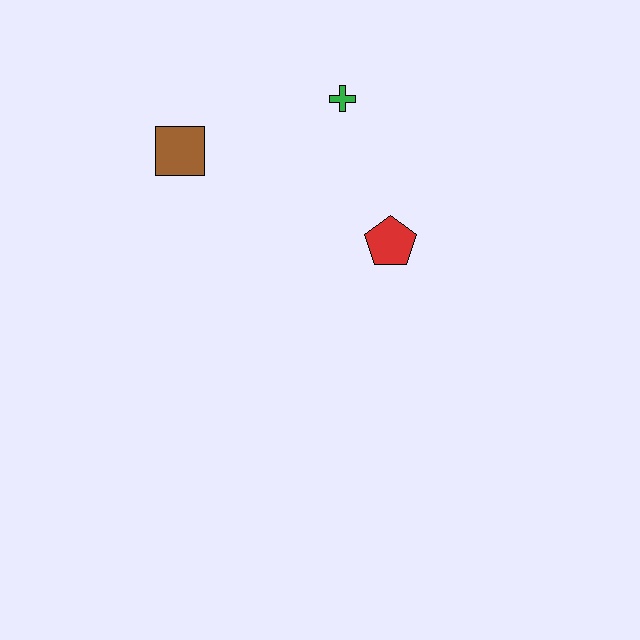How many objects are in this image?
There are 3 objects.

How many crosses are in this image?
There is 1 cross.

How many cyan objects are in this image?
There are no cyan objects.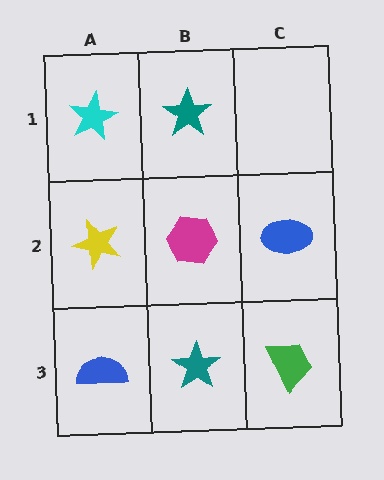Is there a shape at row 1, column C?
No, that cell is empty.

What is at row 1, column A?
A cyan star.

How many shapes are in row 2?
3 shapes.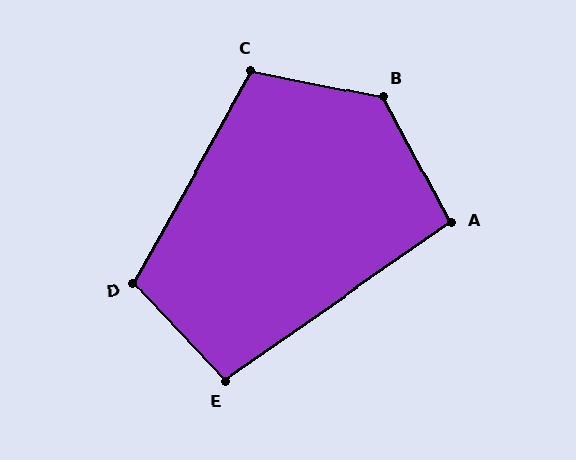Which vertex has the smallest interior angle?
A, at approximately 97 degrees.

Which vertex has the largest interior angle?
B, at approximately 130 degrees.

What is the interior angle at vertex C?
Approximately 108 degrees (obtuse).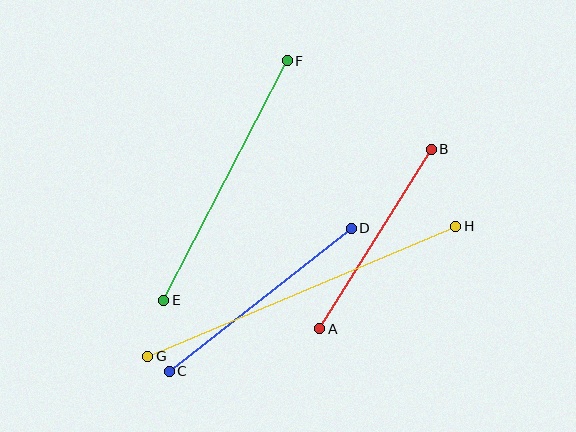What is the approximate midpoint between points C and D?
The midpoint is at approximately (260, 300) pixels.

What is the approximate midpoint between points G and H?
The midpoint is at approximately (302, 291) pixels.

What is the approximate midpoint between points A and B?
The midpoint is at approximately (376, 239) pixels.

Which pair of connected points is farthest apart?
Points G and H are farthest apart.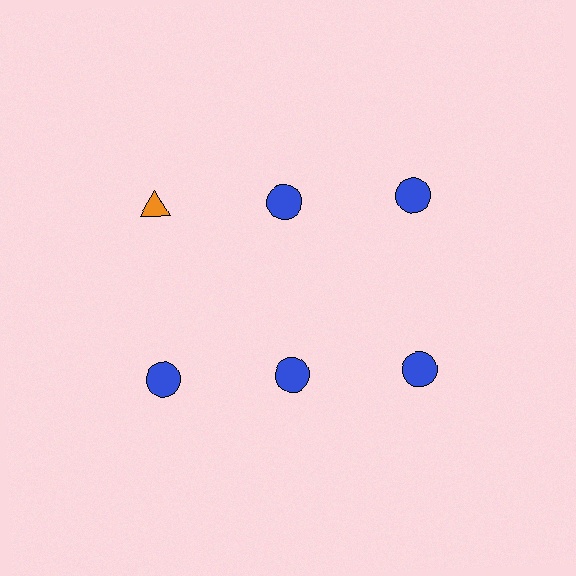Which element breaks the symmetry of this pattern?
The orange triangle in the top row, leftmost column breaks the symmetry. All other shapes are blue circles.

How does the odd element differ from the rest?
It differs in both color (orange instead of blue) and shape (triangle instead of circle).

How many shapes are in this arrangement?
There are 6 shapes arranged in a grid pattern.